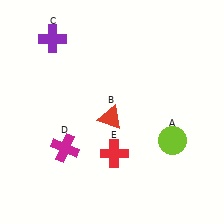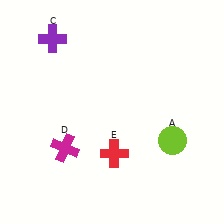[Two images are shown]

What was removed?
The red triangle (B) was removed in Image 2.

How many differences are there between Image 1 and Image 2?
There is 1 difference between the two images.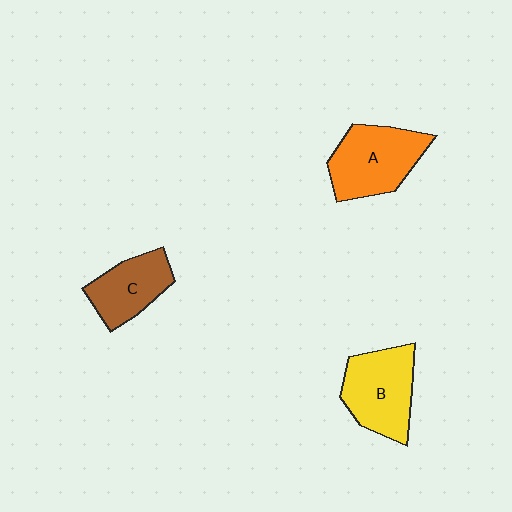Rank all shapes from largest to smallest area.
From largest to smallest: A (orange), B (yellow), C (brown).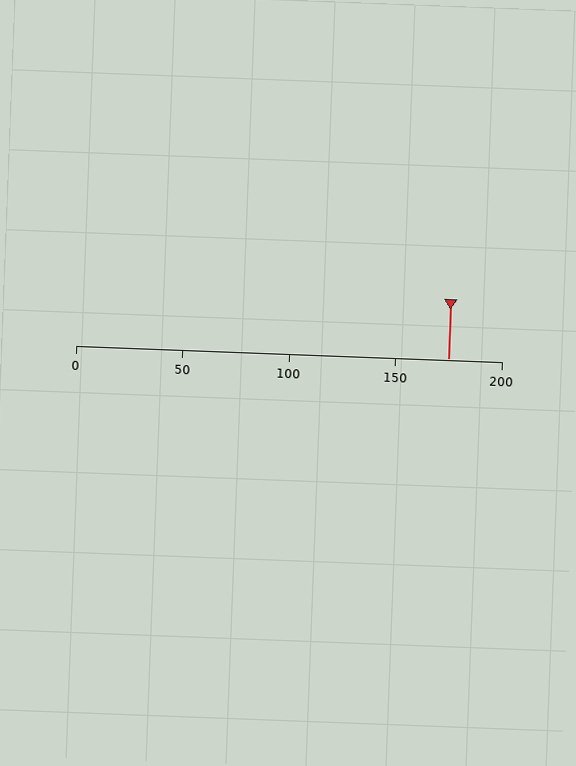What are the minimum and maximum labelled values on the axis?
The axis runs from 0 to 200.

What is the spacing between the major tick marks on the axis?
The major ticks are spaced 50 apart.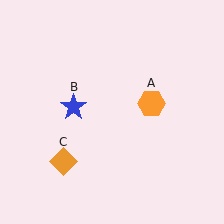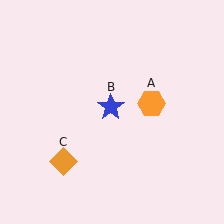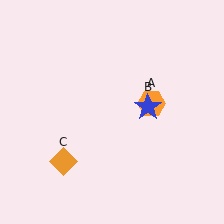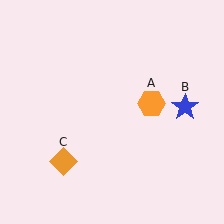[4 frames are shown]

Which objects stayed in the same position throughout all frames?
Orange hexagon (object A) and orange diamond (object C) remained stationary.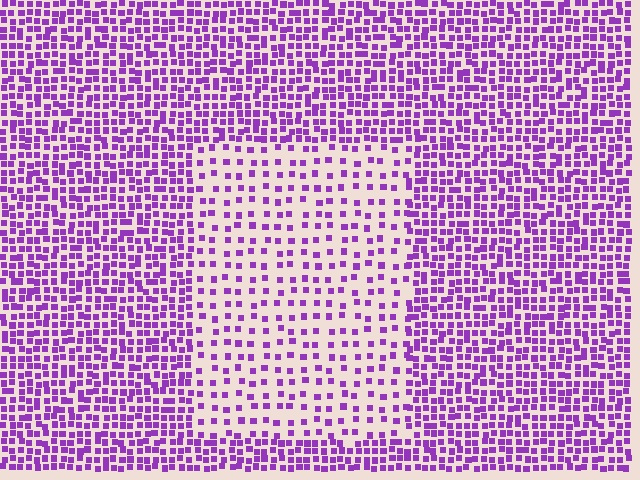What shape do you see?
I see a rectangle.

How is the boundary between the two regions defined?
The boundary is defined by a change in element density (approximately 2.4x ratio). All elements are the same color, size, and shape.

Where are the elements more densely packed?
The elements are more densely packed outside the rectangle boundary.